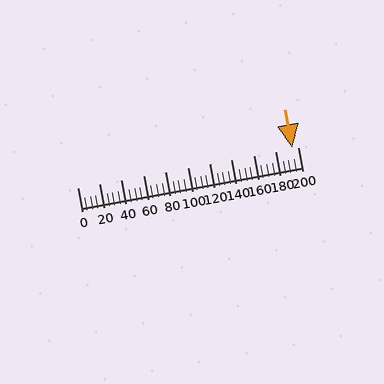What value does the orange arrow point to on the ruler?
The orange arrow points to approximately 195.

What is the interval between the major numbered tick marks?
The major tick marks are spaced 20 units apart.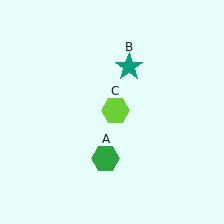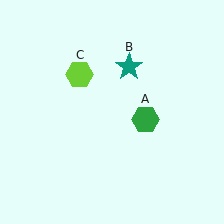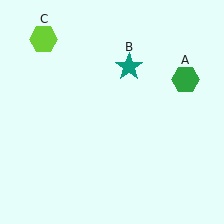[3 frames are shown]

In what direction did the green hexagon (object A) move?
The green hexagon (object A) moved up and to the right.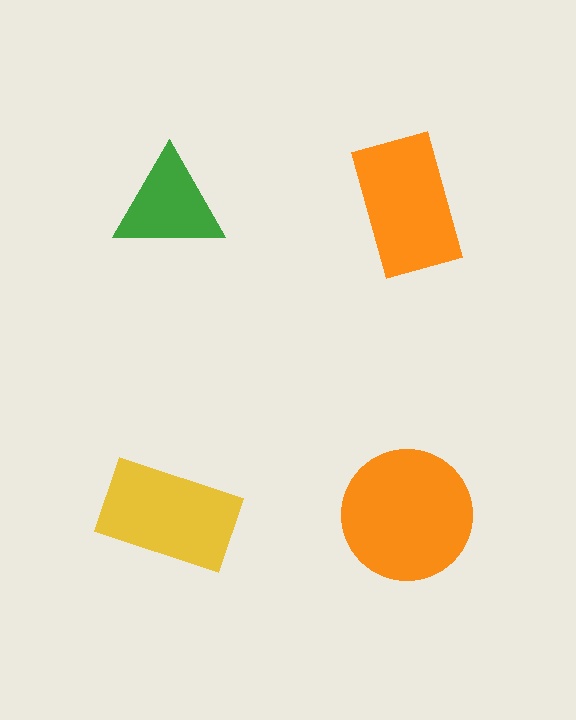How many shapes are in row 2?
2 shapes.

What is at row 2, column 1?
A yellow rectangle.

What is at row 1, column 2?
An orange rectangle.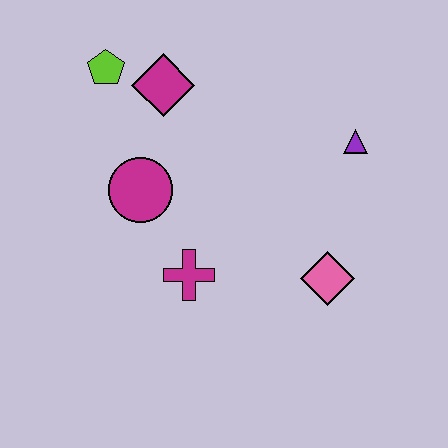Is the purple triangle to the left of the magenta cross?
No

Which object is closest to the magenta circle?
The magenta cross is closest to the magenta circle.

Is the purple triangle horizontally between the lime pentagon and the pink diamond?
No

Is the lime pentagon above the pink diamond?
Yes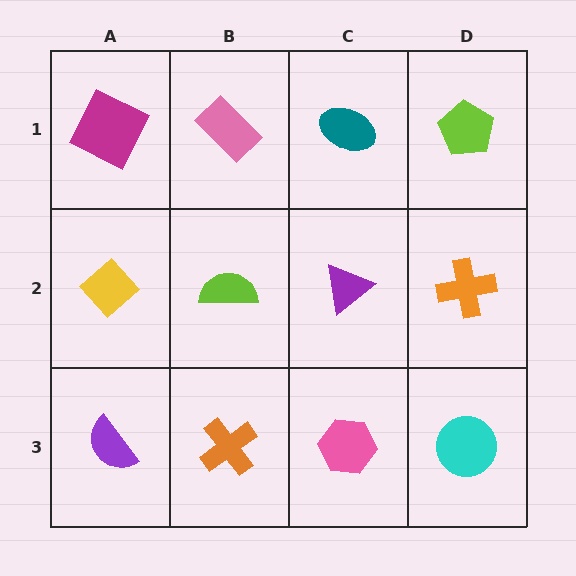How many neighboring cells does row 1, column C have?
3.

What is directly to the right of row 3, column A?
An orange cross.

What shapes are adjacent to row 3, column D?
An orange cross (row 2, column D), a pink hexagon (row 3, column C).